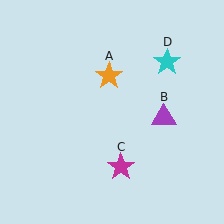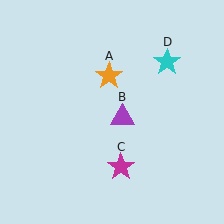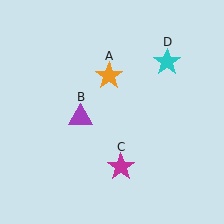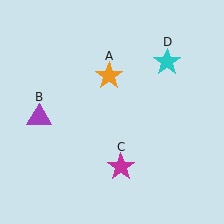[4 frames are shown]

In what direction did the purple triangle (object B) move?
The purple triangle (object B) moved left.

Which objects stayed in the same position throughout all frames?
Orange star (object A) and magenta star (object C) and cyan star (object D) remained stationary.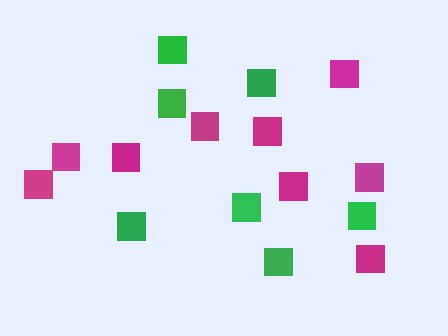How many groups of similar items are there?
There are 2 groups: one group of green squares (7) and one group of magenta squares (9).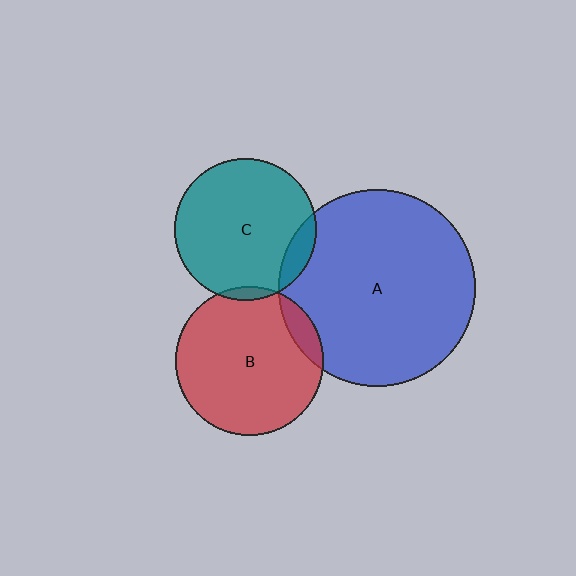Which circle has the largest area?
Circle A (blue).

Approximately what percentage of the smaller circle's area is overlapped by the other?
Approximately 10%.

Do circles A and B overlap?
Yes.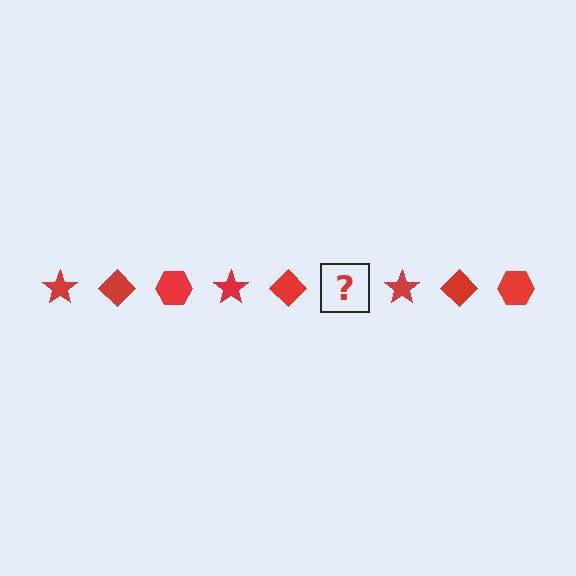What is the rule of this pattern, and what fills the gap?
The rule is that the pattern cycles through star, diamond, hexagon shapes in red. The gap should be filled with a red hexagon.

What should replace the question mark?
The question mark should be replaced with a red hexagon.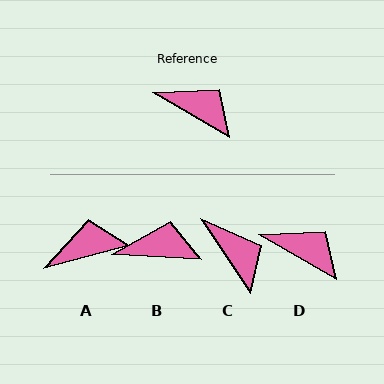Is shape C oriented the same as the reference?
No, it is off by about 26 degrees.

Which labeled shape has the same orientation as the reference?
D.